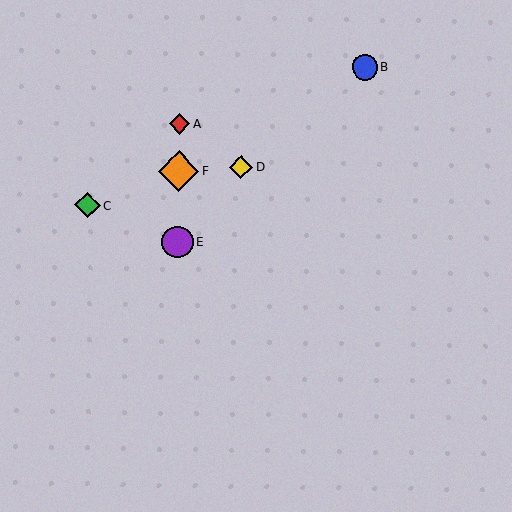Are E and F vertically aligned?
Yes, both are at x≈178.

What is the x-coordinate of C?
Object C is at x≈87.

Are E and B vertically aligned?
No, E is at x≈178 and B is at x≈365.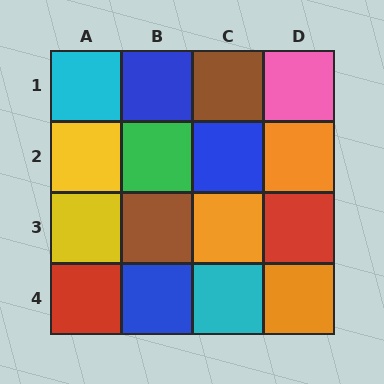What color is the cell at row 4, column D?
Orange.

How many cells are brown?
2 cells are brown.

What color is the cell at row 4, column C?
Cyan.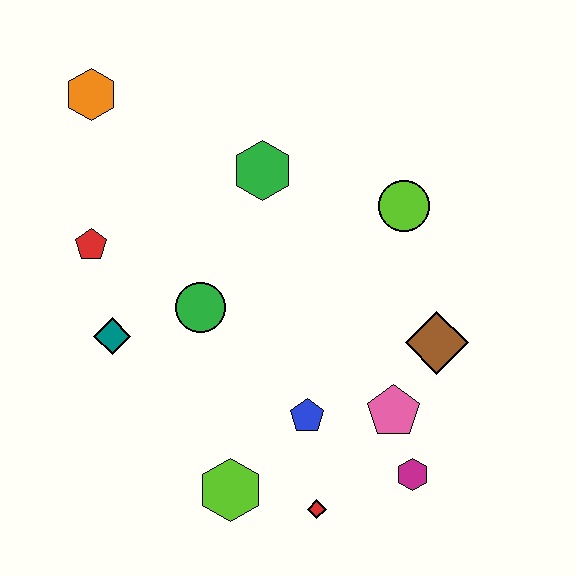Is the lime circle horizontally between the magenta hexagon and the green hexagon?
Yes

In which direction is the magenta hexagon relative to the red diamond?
The magenta hexagon is to the right of the red diamond.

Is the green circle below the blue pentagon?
No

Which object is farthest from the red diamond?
The orange hexagon is farthest from the red diamond.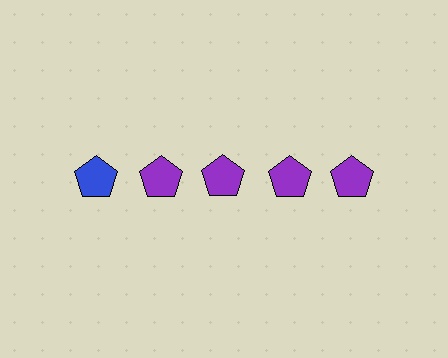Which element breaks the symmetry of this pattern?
The blue pentagon in the top row, leftmost column breaks the symmetry. All other shapes are purple pentagons.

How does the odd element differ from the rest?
It has a different color: blue instead of purple.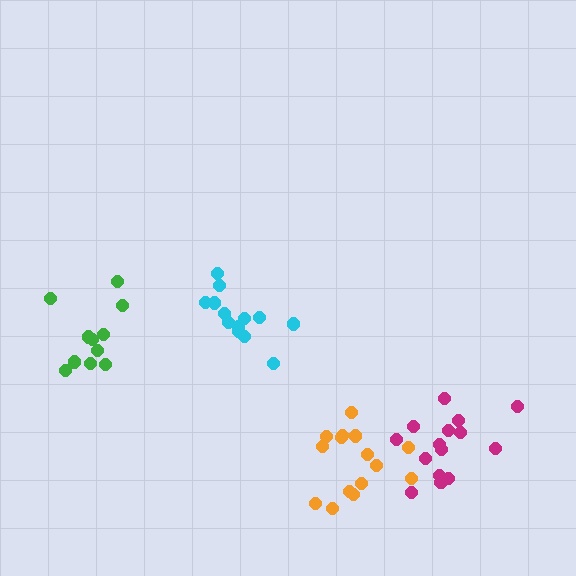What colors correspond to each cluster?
The clusters are colored: cyan, magenta, orange, green.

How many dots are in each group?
Group 1: 13 dots, Group 2: 15 dots, Group 3: 15 dots, Group 4: 11 dots (54 total).